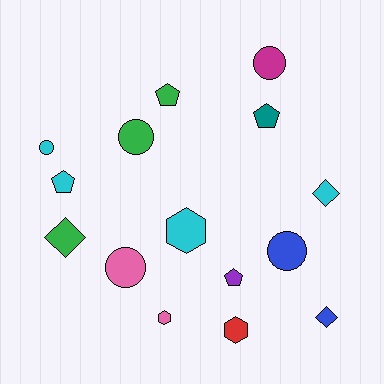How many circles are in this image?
There are 5 circles.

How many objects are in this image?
There are 15 objects.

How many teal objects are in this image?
There is 1 teal object.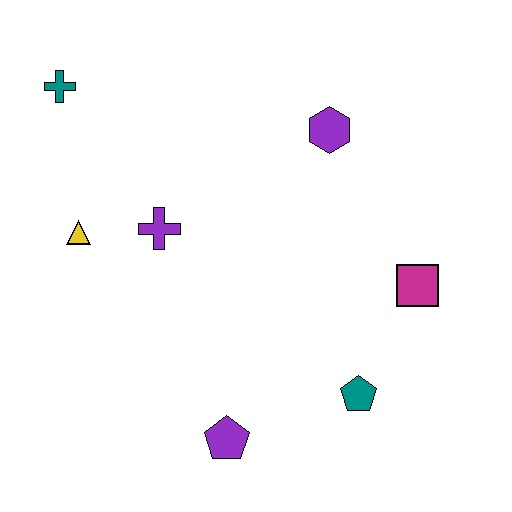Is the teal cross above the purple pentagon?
Yes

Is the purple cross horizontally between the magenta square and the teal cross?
Yes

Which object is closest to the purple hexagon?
The magenta square is closest to the purple hexagon.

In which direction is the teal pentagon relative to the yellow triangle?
The teal pentagon is to the right of the yellow triangle.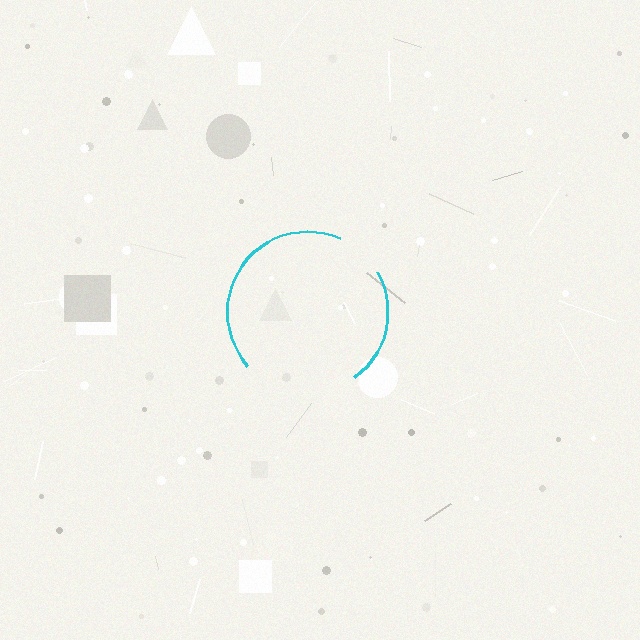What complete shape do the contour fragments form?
The contour fragments form a circle.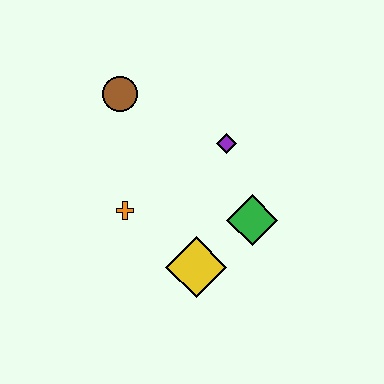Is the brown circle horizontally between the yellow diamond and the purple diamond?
No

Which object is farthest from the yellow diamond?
The brown circle is farthest from the yellow diamond.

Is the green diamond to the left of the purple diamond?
No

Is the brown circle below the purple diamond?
No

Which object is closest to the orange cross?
The yellow diamond is closest to the orange cross.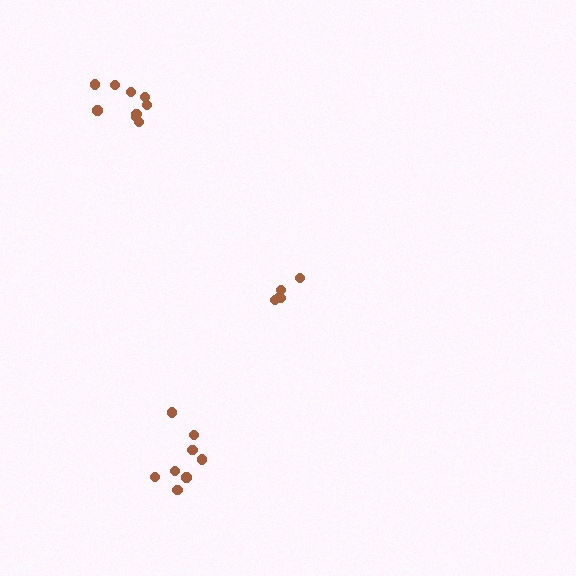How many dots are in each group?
Group 1: 5 dots, Group 2: 8 dots, Group 3: 9 dots (22 total).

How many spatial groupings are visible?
There are 3 spatial groupings.